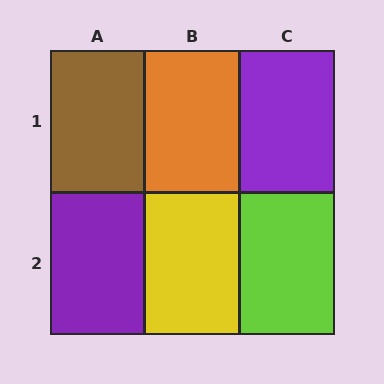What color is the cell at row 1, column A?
Brown.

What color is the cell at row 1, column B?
Orange.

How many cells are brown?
1 cell is brown.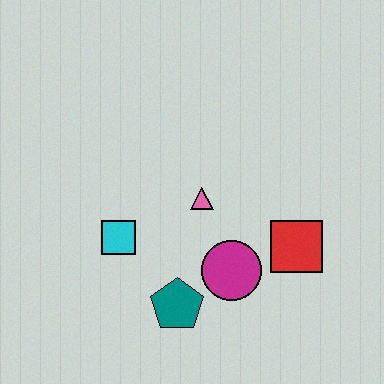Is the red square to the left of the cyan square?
No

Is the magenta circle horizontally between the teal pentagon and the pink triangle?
No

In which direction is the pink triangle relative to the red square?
The pink triangle is to the left of the red square.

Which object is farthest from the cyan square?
The red square is farthest from the cyan square.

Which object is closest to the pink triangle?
The magenta circle is closest to the pink triangle.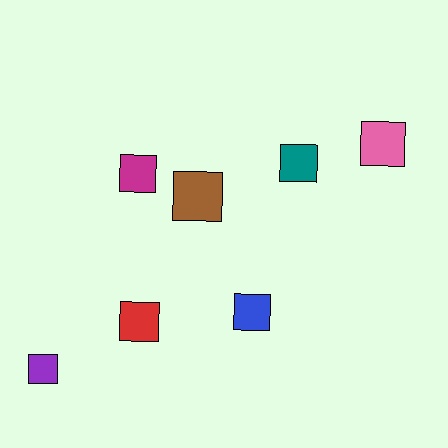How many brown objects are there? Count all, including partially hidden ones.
There is 1 brown object.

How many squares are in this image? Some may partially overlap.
There are 7 squares.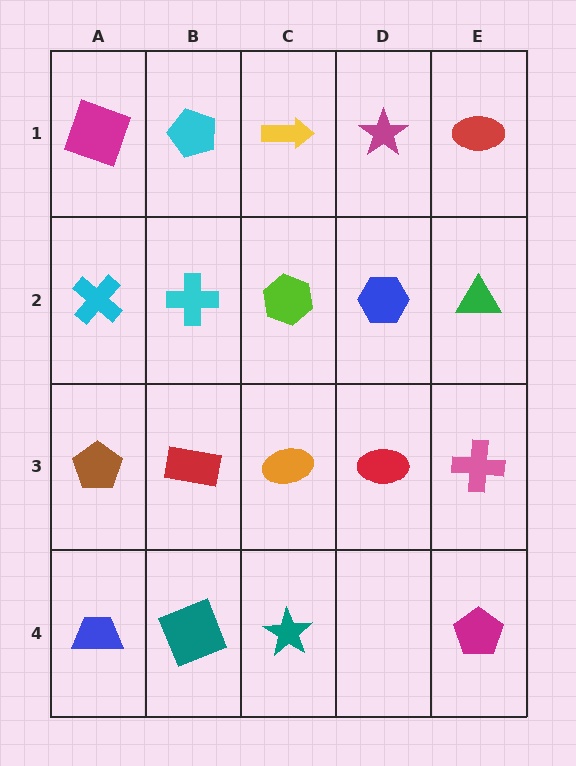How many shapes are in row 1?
5 shapes.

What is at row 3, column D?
A red ellipse.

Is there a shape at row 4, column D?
No, that cell is empty.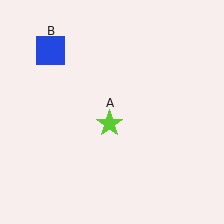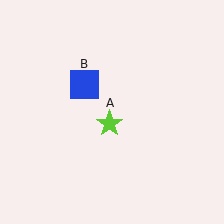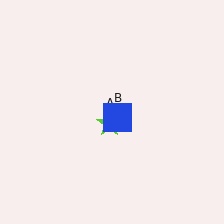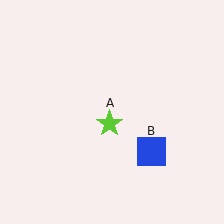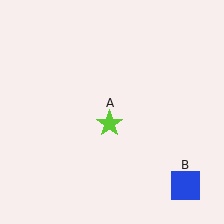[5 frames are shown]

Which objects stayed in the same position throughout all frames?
Lime star (object A) remained stationary.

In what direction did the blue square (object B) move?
The blue square (object B) moved down and to the right.